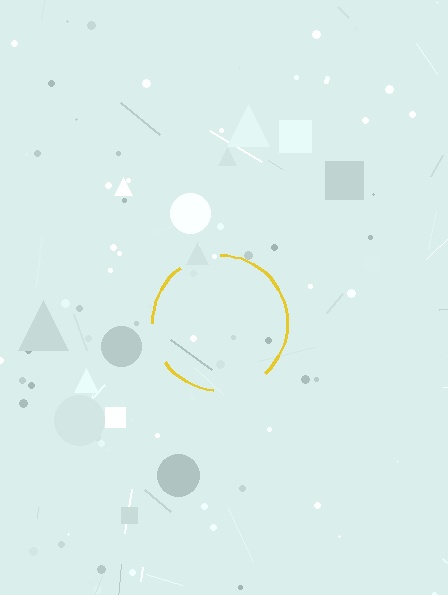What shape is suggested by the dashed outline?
The dashed outline suggests a circle.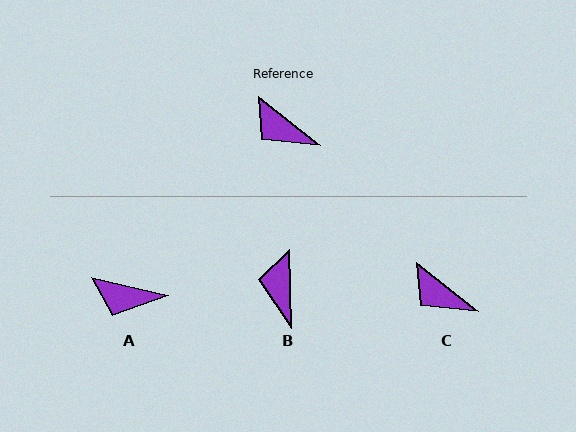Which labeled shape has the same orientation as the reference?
C.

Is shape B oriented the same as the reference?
No, it is off by about 51 degrees.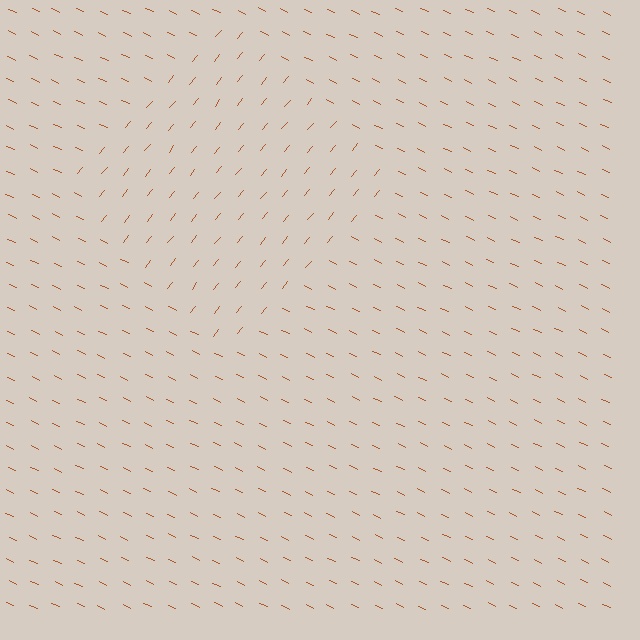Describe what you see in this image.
The image is filled with small brown line segments. A diamond region in the image has lines oriented differently from the surrounding lines, creating a visible texture boundary.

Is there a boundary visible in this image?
Yes, there is a texture boundary formed by a change in line orientation.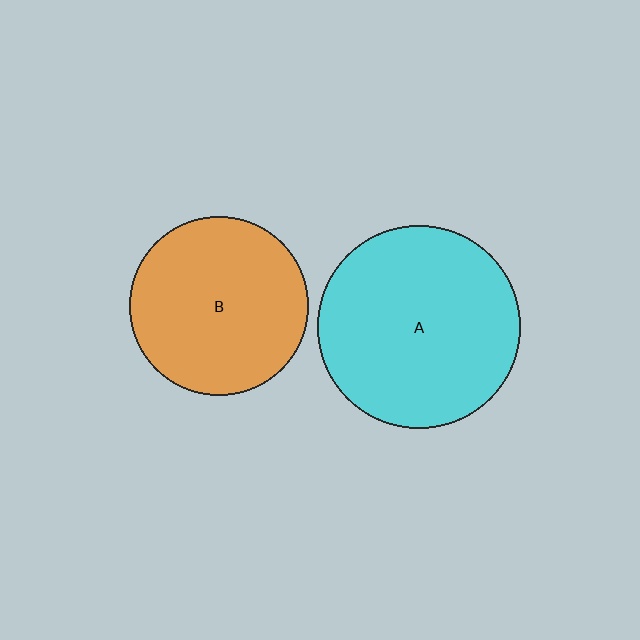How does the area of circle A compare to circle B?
Approximately 1.3 times.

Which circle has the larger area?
Circle A (cyan).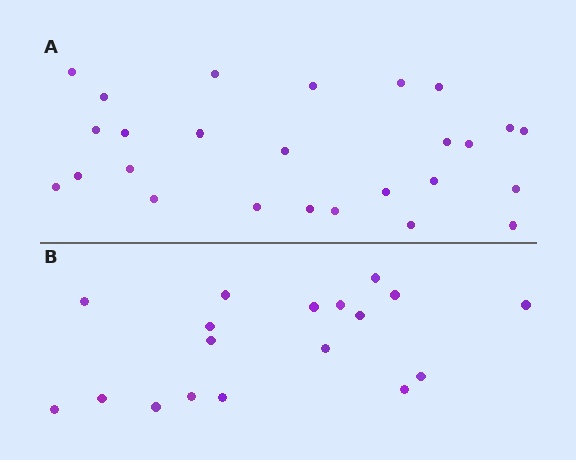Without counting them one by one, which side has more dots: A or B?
Region A (the top region) has more dots.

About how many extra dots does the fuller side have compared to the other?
Region A has roughly 8 or so more dots than region B.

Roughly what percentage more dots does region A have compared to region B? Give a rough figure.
About 45% more.